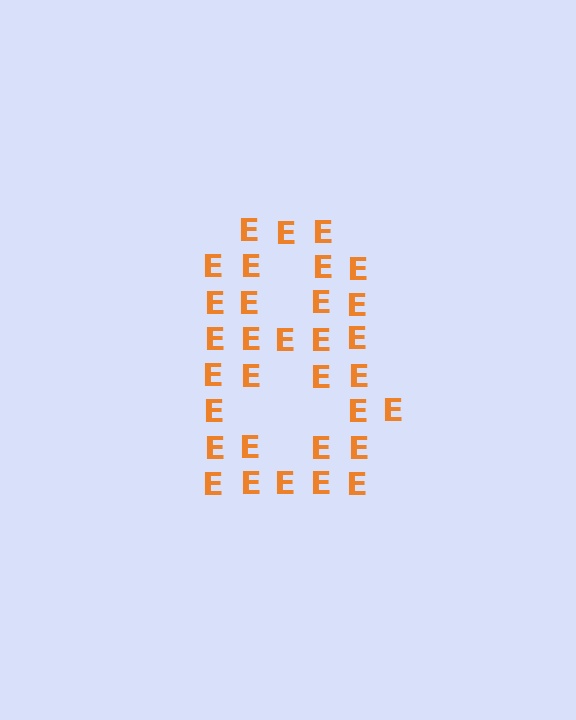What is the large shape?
The large shape is the digit 8.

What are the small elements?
The small elements are letter E's.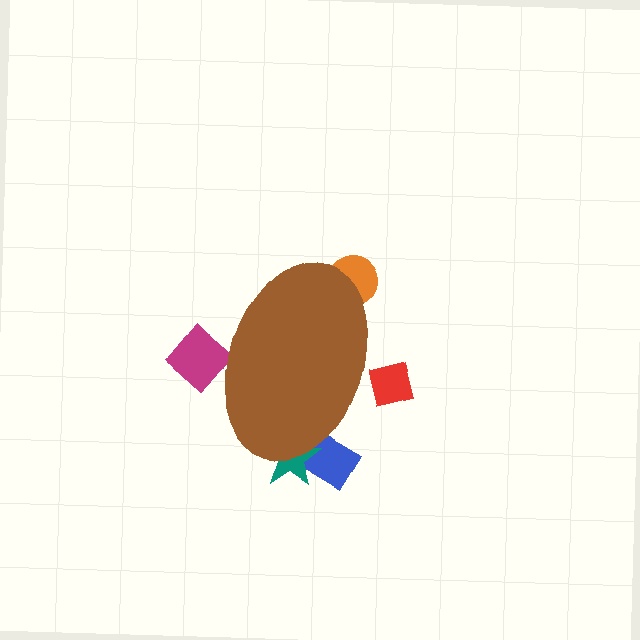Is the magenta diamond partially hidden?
Yes, the magenta diamond is partially hidden behind the brown ellipse.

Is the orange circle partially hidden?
Yes, the orange circle is partially hidden behind the brown ellipse.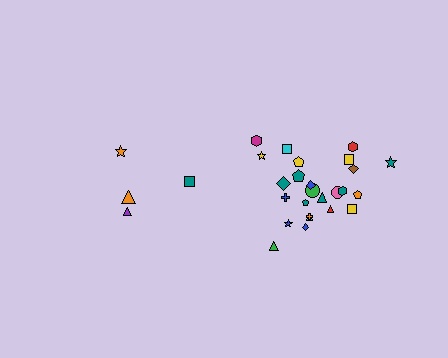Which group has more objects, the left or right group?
The right group.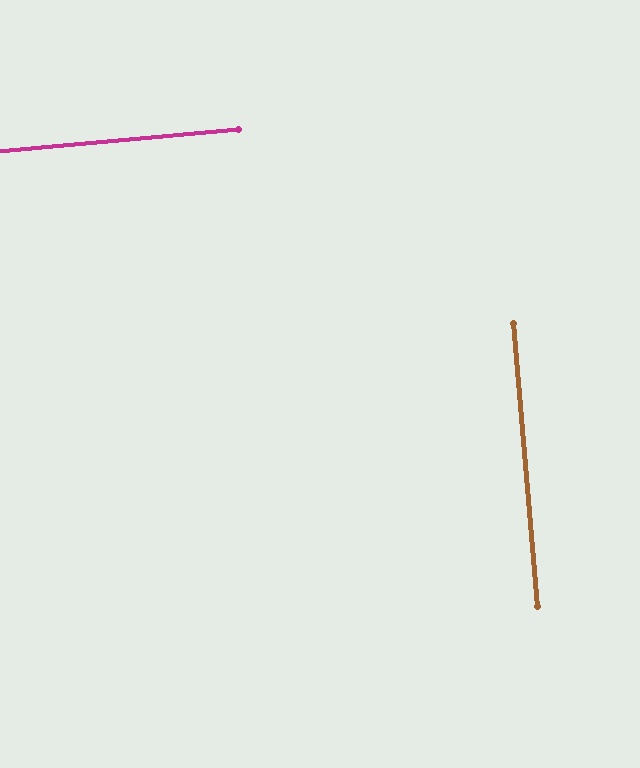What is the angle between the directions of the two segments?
Approximately 89 degrees.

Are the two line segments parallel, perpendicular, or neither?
Perpendicular — they meet at approximately 89°.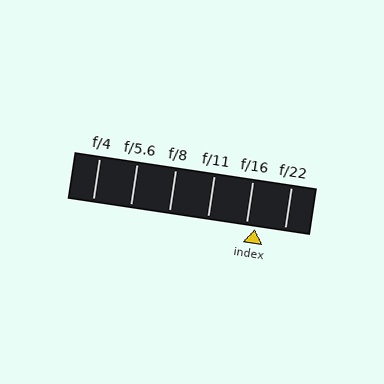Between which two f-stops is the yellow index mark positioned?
The index mark is between f/16 and f/22.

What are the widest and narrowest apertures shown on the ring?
The widest aperture shown is f/4 and the narrowest is f/22.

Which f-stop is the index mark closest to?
The index mark is closest to f/16.